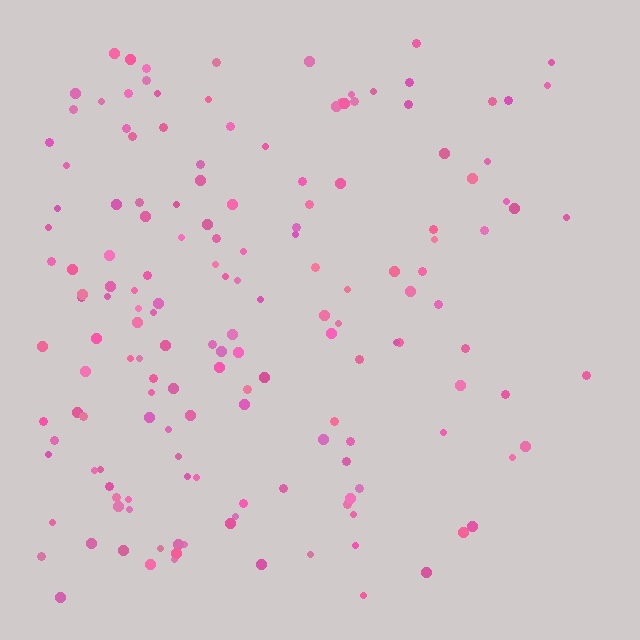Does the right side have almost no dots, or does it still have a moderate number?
Still a moderate number, just noticeably fewer than the left.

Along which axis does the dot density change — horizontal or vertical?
Horizontal.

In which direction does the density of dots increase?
From right to left, with the left side densest.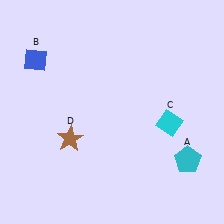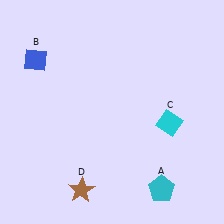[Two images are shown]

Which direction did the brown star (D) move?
The brown star (D) moved down.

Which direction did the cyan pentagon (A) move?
The cyan pentagon (A) moved down.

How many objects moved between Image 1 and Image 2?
2 objects moved between the two images.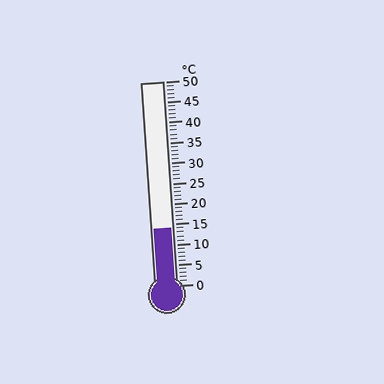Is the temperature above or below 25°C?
The temperature is below 25°C.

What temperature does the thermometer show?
The thermometer shows approximately 14°C.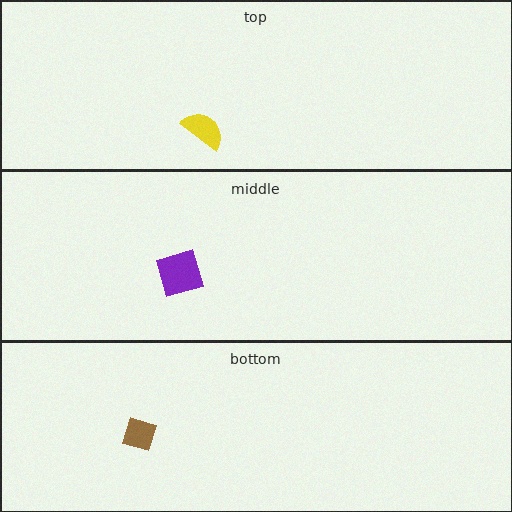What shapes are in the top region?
The yellow semicircle.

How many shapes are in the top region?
1.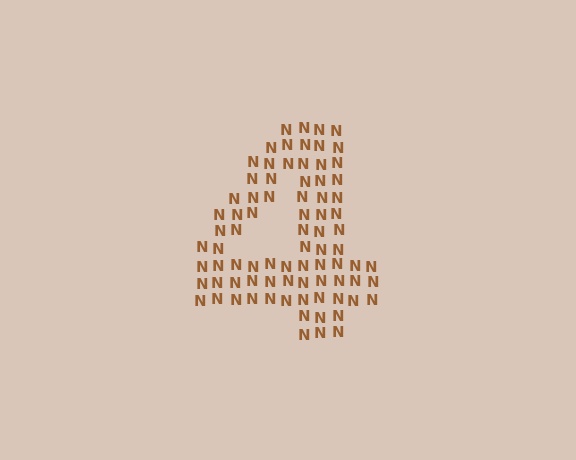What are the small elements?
The small elements are letter N's.